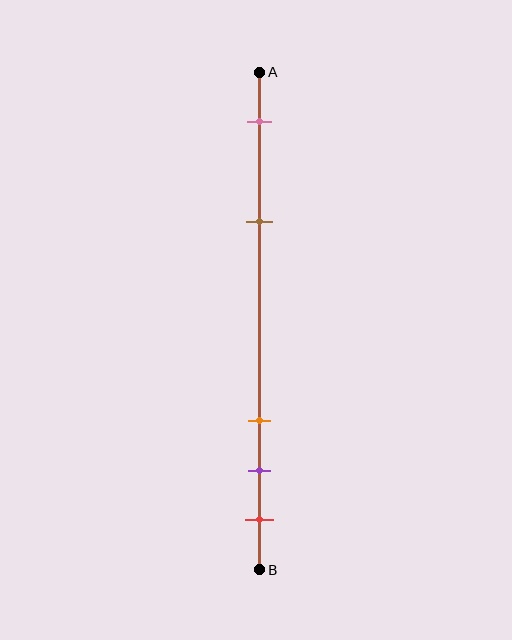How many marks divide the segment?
There are 5 marks dividing the segment.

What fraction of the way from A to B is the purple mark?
The purple mark is approximately 80% (0.8) of the way from A to B.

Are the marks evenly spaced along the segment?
No, the marks are not evenly spaced.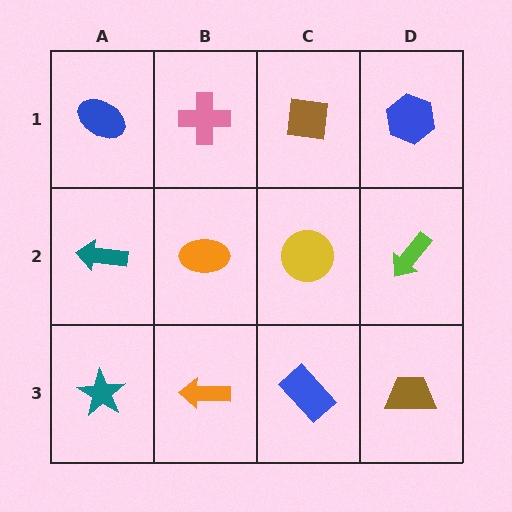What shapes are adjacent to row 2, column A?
A blue ellipse (row 1, column A), a teal star (row 3, column A), an orange ellipse (row 2, column B).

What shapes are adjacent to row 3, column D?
A lime arrow (row 2, column D), a blue rectangle (row 3, column C).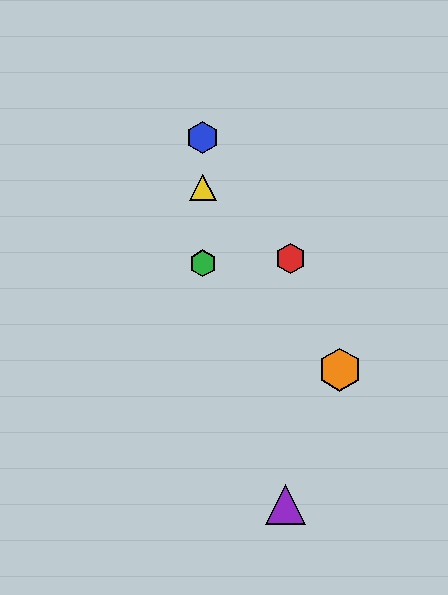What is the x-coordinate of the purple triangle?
The purple triangle is at x≈286.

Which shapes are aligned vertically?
The blue hexagon, the green hexagon, the yellow triangle are aligned vertically.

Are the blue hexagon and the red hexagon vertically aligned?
No, the blue hexagon is at x≈203 and the red hexagon is at x≈291.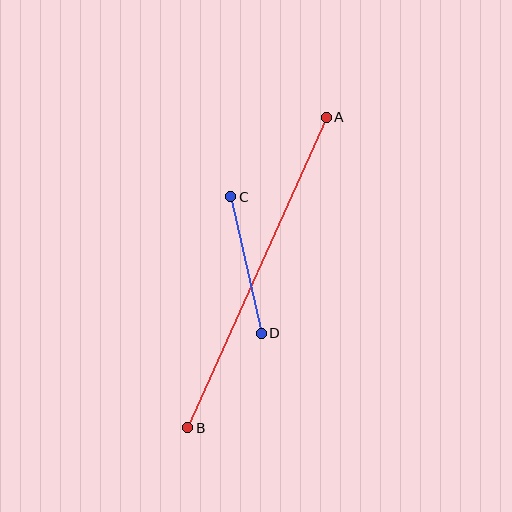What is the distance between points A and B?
The distance is approximately 340 pixels.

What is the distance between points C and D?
The distance is approximately 140 pixels.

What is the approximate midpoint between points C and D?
The midpoint is at approximately (246, 265) pixels.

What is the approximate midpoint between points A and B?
The midpoint is at approximately (257, 272) pixels.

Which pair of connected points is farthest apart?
Points A and B are farthest apart.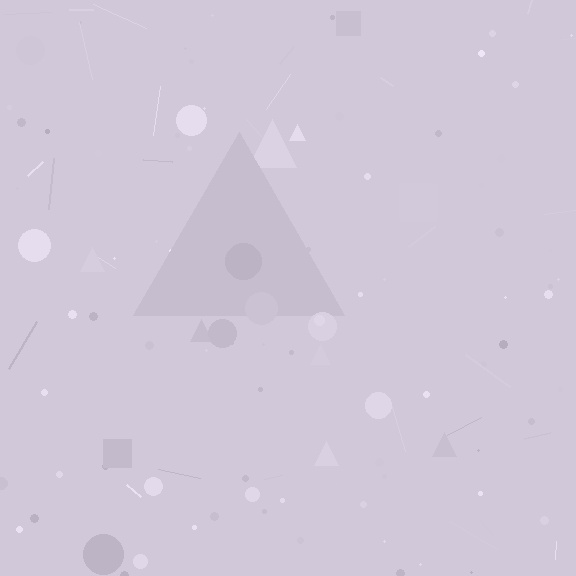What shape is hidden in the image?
A triangle is hidden in the image.